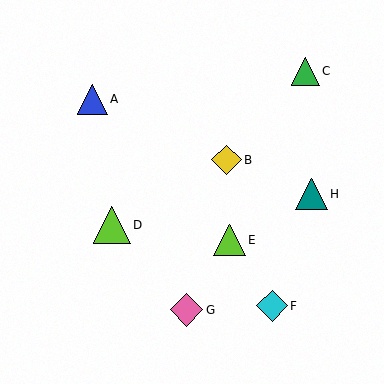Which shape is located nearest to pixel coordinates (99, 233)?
The lime triangle (labeled D) at (112, 225) is nearest to that location.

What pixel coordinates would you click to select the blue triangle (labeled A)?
Click at (92, 99) to select the blue triangle A.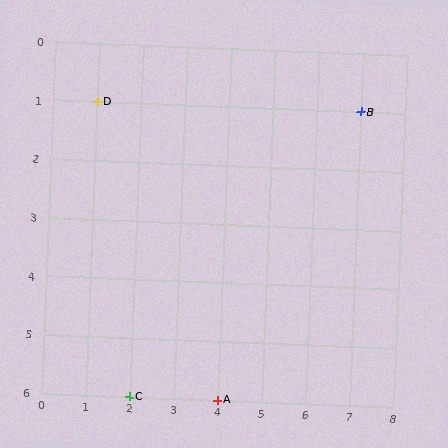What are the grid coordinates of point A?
Point A is at grid coordinates (4, 6).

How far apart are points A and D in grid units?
Points A and D are 3 columns and 5 rows apart (about 5.8 grid units diagonally).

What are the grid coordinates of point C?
Point C is at grid coordinates (2, 6).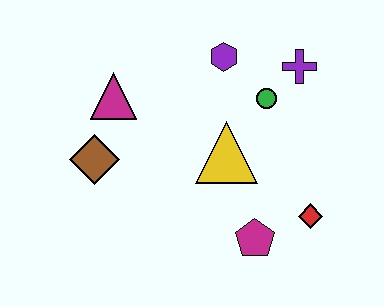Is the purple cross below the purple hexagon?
Yes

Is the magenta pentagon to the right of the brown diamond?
Yes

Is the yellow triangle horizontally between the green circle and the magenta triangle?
Yes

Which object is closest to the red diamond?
The magenta pentagon is closest to the red diamond.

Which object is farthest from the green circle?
The brown diamond is farthest from the green circle.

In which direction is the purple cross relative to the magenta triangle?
The purple cross is to the right of the magenta triangle.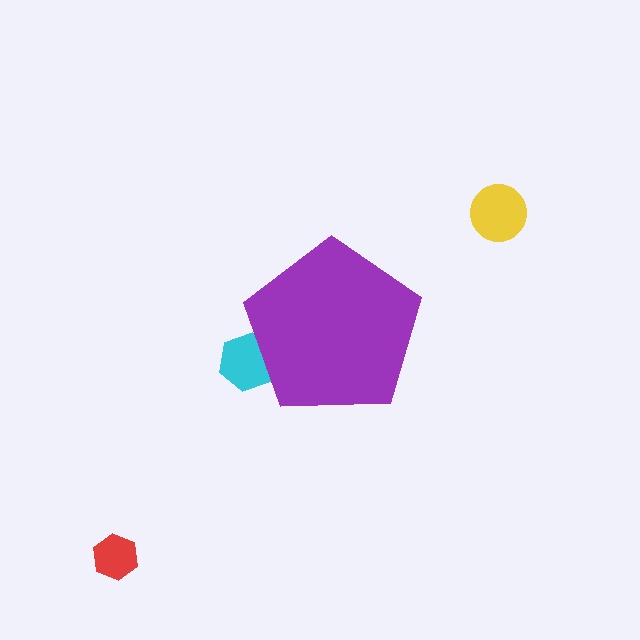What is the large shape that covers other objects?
A purple pentagon.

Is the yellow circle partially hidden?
No, the yellow circle is fully visible.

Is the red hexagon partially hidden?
No, the red hexagon is fully visible.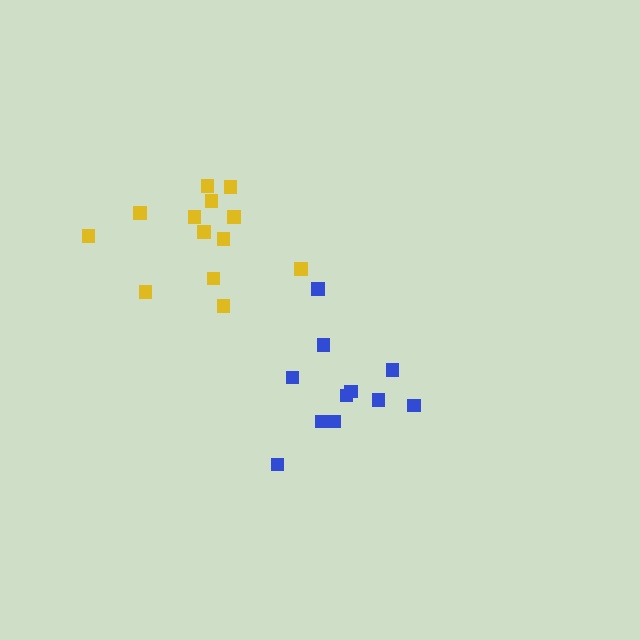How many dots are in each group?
Group 1: 11 dots, Group 2: 13 dots (24 total).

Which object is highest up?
The yellow cluster is topmost.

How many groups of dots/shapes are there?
There are 2 groups.